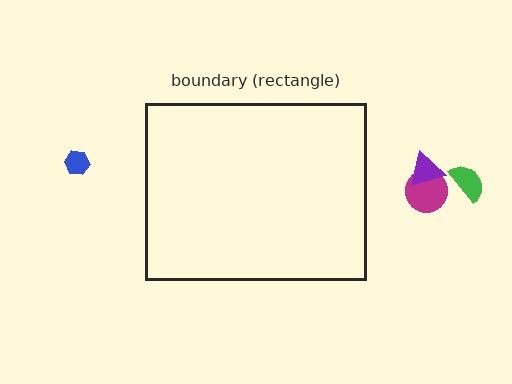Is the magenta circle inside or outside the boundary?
Outside.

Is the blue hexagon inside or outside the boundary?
Outside.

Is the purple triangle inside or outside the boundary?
Outside.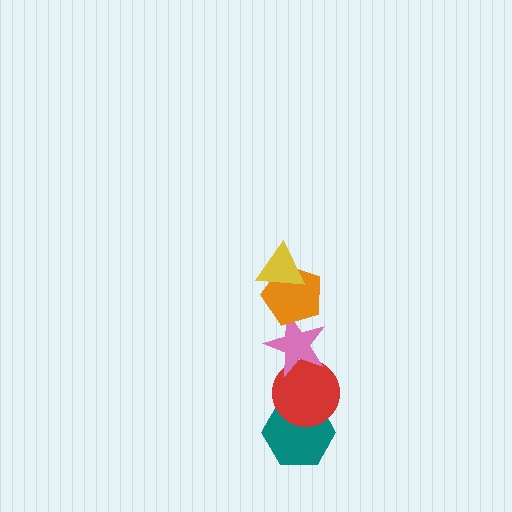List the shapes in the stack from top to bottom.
From top to bottom: the yellow triangle, the orange pentagon, the pink star, the red circle, the teal hexagon.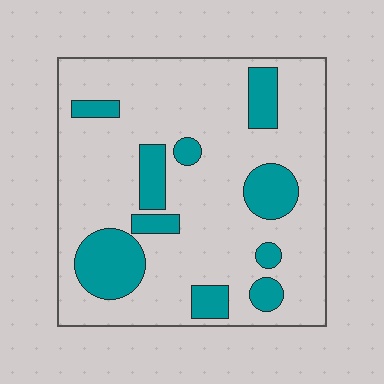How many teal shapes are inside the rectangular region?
10.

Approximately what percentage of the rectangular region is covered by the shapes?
Approximately 20%.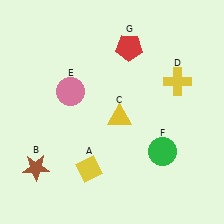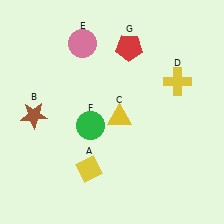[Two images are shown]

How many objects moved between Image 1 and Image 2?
3 objects moved between the two images.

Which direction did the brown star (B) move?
The brown star (B) moved up.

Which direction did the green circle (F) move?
The green circle (F) moved left.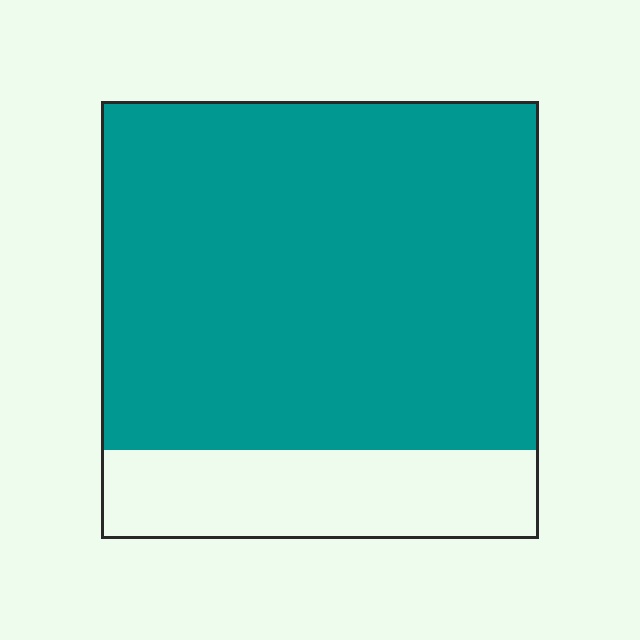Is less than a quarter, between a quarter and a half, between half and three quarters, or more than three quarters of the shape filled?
More than three quarters.